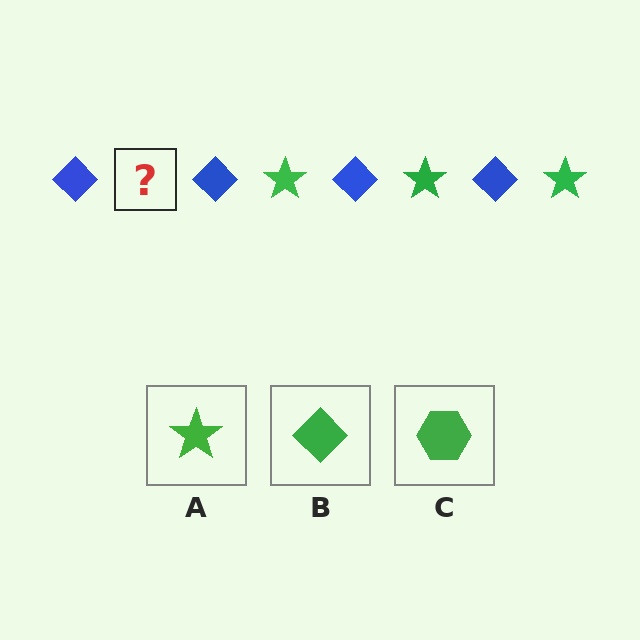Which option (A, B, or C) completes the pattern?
A.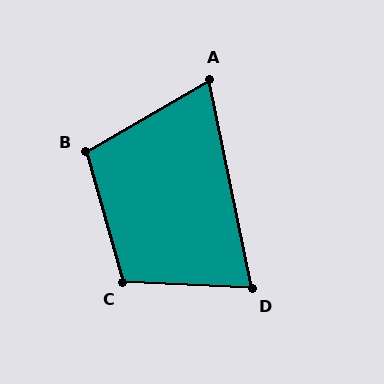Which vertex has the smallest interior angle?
A, at approximately 72 degrees.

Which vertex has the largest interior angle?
C, at approximately 108 degrees.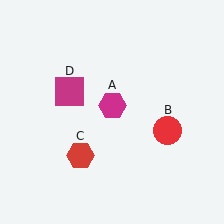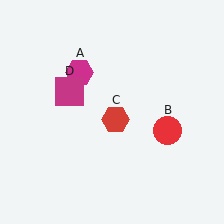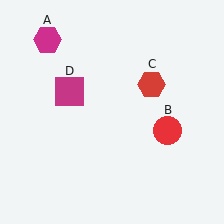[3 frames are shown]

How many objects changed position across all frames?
2 objects changed position: magenta hexagon (object A), red hexagon (object C).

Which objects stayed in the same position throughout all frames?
Red circle (object B) and magenta square (object D) remained stationary.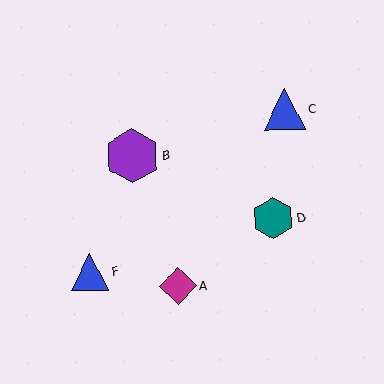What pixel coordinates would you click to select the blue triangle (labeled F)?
Click at (90, 272) to select the blue triangle F.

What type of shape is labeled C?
Shape C is a blue triangle.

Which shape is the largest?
The purple hexagon (labeled B) is the largest.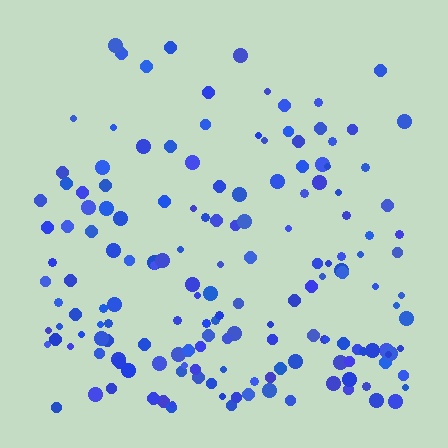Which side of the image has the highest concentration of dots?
The bottom.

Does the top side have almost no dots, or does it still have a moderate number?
Still a moderate number, just noticeably fewer than the bottom.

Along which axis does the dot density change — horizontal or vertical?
Vertical.